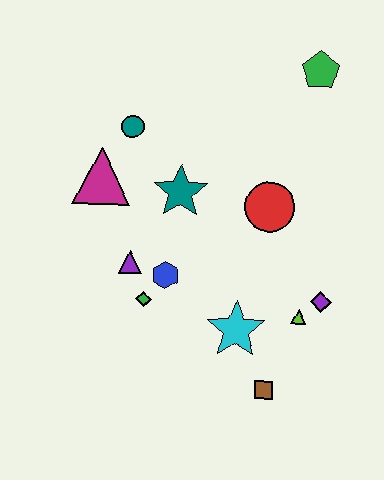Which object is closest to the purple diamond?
The lime triangle is closest to the purple diamond.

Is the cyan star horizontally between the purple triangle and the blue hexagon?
No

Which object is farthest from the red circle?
The brown square is farthest from the red circle.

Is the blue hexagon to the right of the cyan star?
No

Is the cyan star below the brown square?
No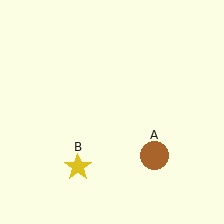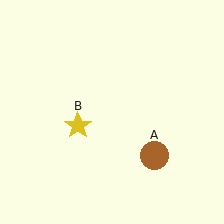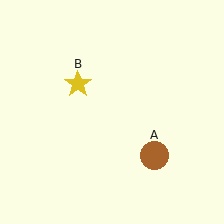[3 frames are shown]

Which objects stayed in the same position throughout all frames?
Brown circle (object A) remained stationary.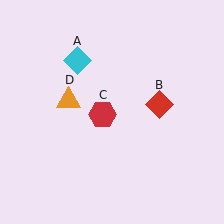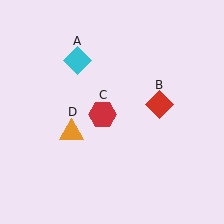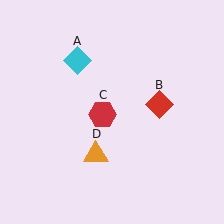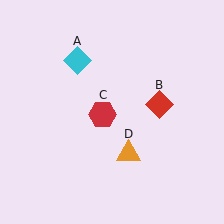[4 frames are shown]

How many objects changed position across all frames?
1 object changed position: orange triangle (object D).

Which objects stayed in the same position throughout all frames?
Cyan diamond (object A) and red diamond (object B) and red hexagon (object C) remained stationary.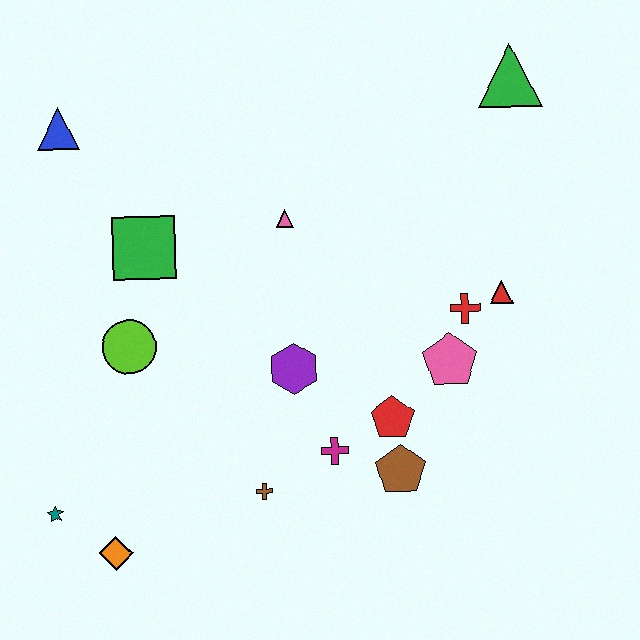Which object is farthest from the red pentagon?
The blue triangle is farthest from the red pentagon.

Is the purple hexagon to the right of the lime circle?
Yes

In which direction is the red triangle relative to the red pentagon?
The red triangle is above the red pentagon.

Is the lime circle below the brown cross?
No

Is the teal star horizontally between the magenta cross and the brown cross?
No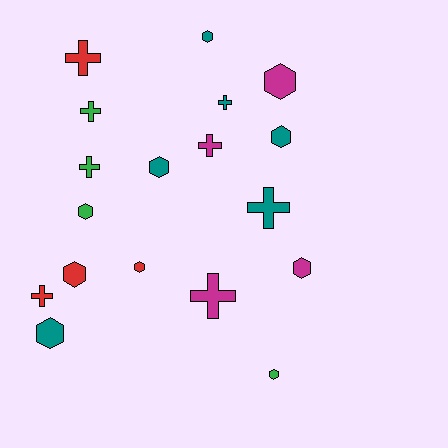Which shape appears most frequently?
Hexagon, with 10 objects.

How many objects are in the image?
There are 18 objects.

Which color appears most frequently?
Teal, with 6 objects.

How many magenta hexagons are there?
There are 2 magenta hexagons.